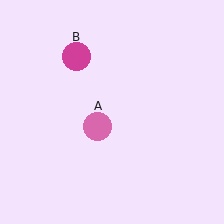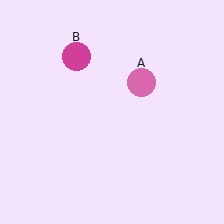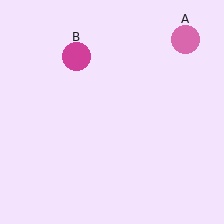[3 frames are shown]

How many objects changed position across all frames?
1 object changed position: pink circle (object A).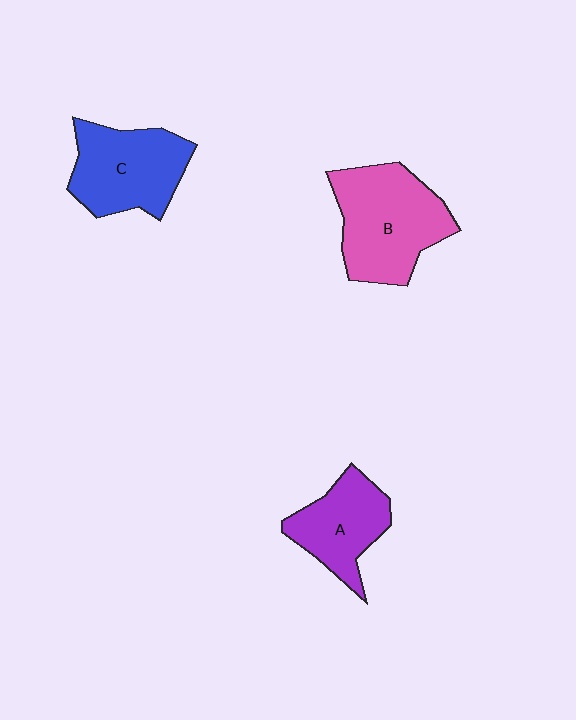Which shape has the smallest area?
Shape A (purple).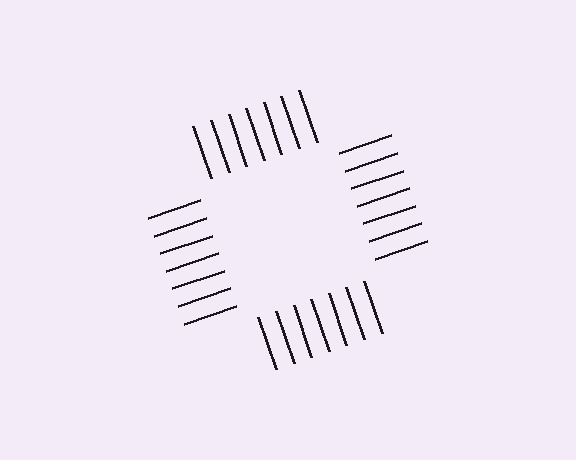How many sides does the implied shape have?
4 sides — the line-ends trace a square.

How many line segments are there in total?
28 — 7 along each of the 4 edges.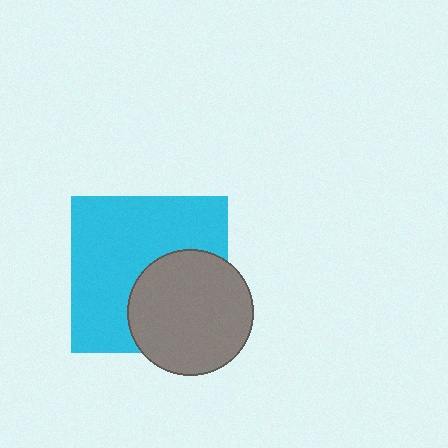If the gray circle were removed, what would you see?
You would see the complete cyan square.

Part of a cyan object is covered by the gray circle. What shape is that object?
It is a square.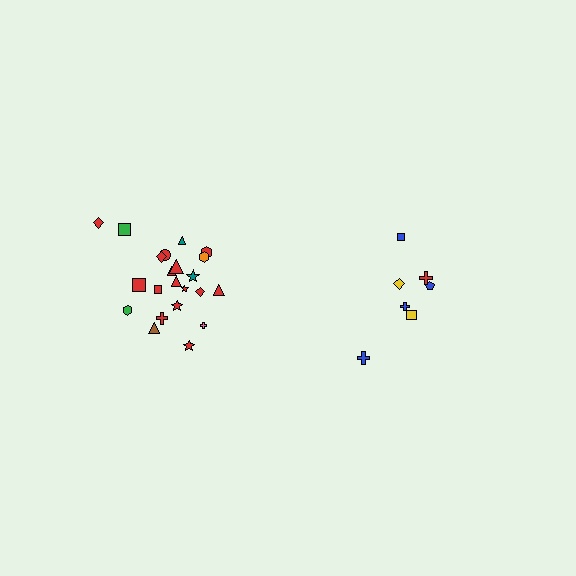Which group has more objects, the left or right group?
The left group.